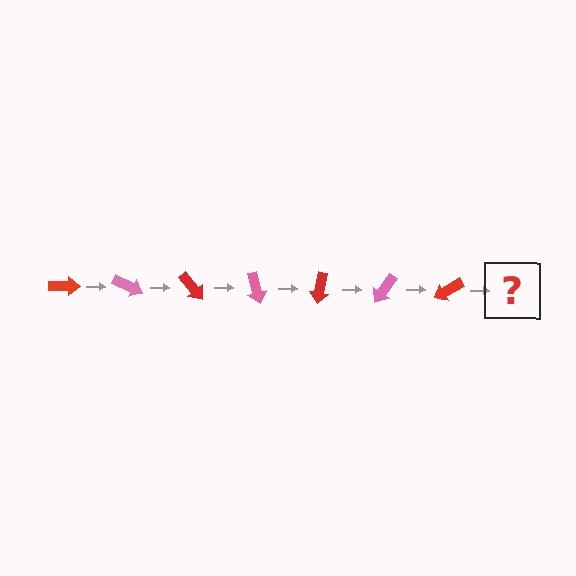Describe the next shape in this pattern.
It should be a pink arrow, rotated 175 degrees from the start.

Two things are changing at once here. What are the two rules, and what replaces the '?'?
The two rules are that it rotates 25 degrees each step and the color cycles through red and pink. The '?' should be a pink arrow, rotated 175 degrees from the start.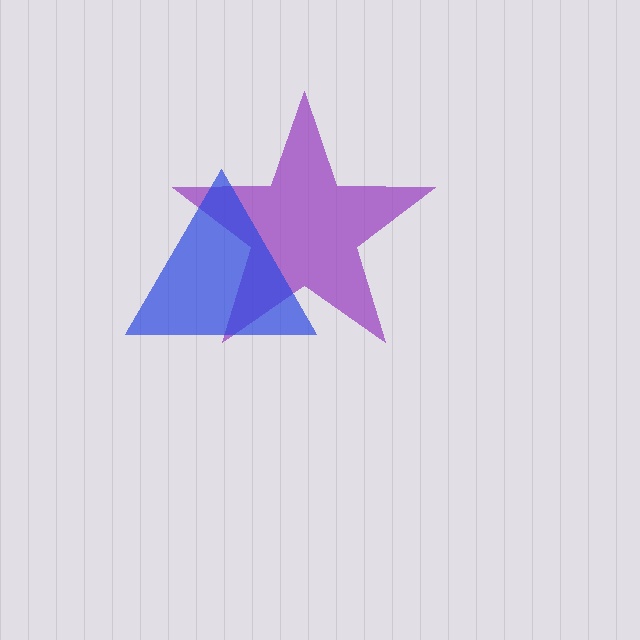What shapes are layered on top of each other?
The layered shapes are: a purple star, a blue triangle.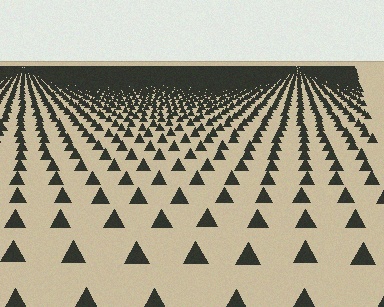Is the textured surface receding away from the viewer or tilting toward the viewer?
The surface is receding away from the viewer. Texture elements get smaller and denser toward the top.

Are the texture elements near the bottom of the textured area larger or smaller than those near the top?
Larger. Near the bottom, elements are closer to the viewer and appear at a bigger on-screen size.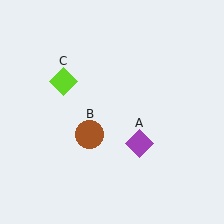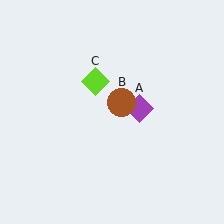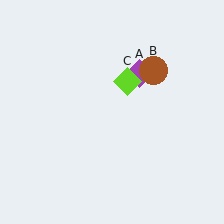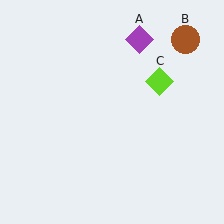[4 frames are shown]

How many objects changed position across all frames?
3 objects changed position: purple diamond (object A), brown circle (object B), lime diamond (object C).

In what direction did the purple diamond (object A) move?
The purple diamond (object A) moved up.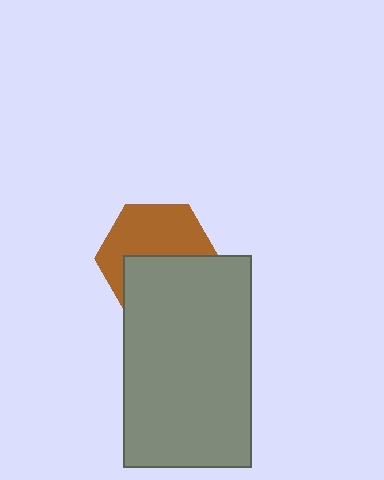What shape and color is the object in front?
The object in front is a gray rectangle.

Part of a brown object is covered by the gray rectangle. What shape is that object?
It is a hexagon.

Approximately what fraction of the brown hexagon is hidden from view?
Roughly 45% of the brown hexagon is hidden behind the gray rectangle.